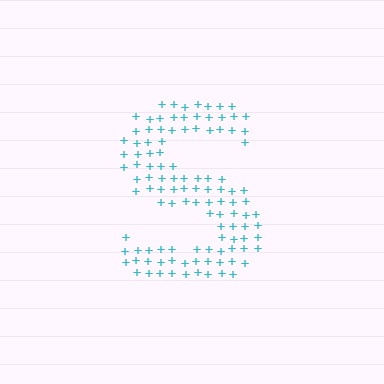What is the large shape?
The large shape is the letter S.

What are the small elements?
The small elements are plus signs.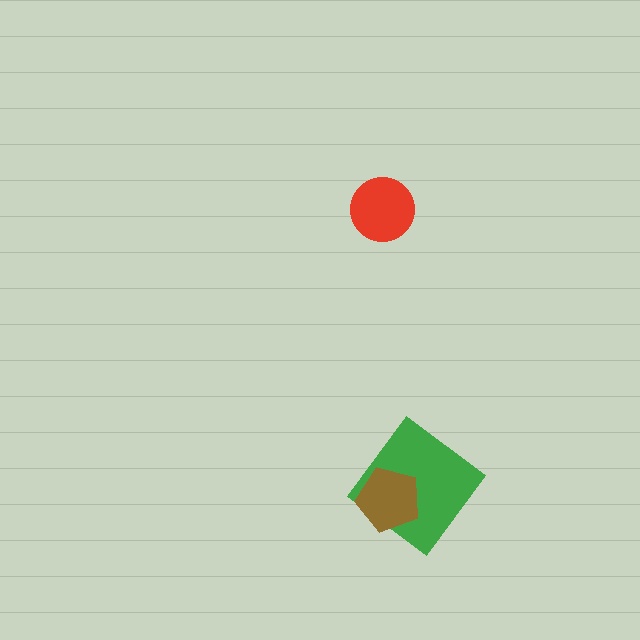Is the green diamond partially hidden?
Yes, it is partially covered by another shape.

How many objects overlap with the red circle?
0 objects overlap with the red circle.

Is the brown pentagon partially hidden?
No, no other shape covers it.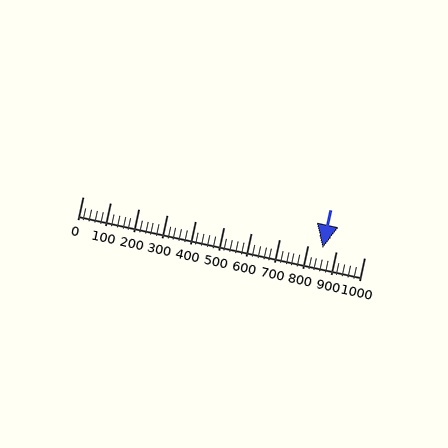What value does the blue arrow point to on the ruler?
The blue arrow points to approximately 851.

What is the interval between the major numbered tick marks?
The major tick marks are spaced 100 units apart.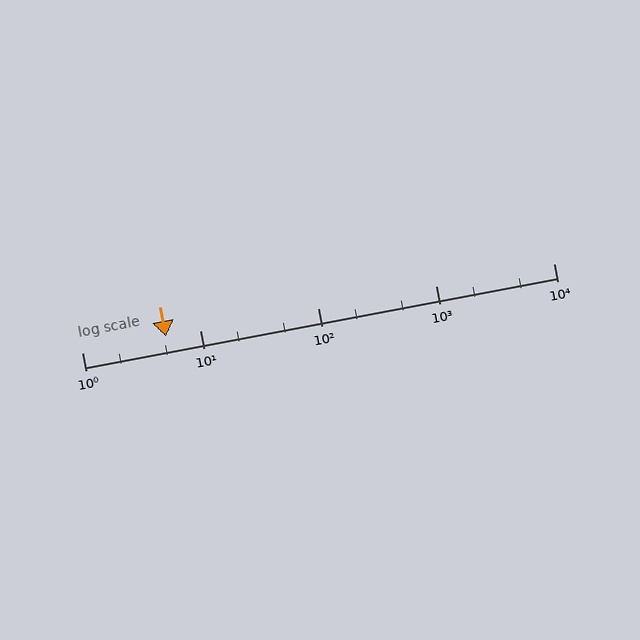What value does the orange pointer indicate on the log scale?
The pointer indicates approximately 5.2.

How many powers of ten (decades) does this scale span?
The scale spans 4 decades, from 1 to 10000.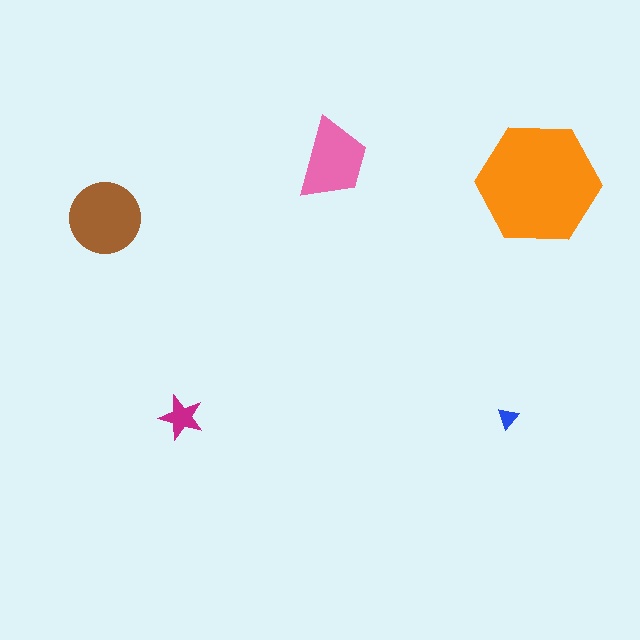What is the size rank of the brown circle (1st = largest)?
2nd.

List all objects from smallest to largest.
The blue triangle, the magenta star, the pink trapezoid, the brown circle, the orange hexagon.